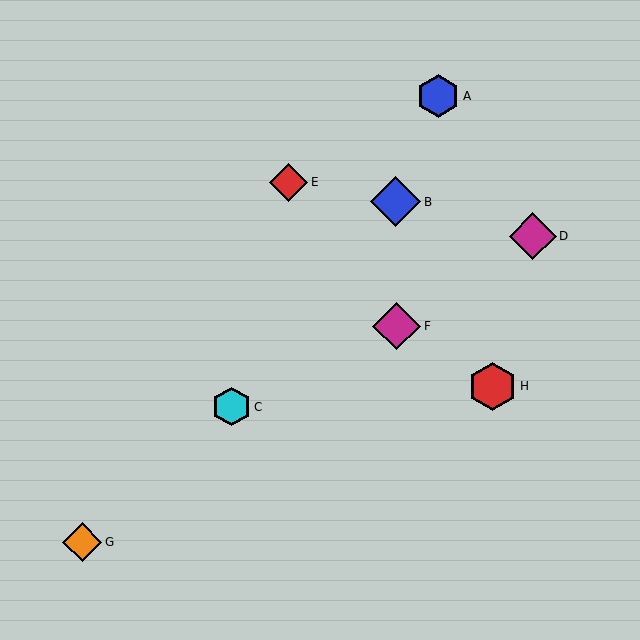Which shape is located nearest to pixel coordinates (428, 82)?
The blue hexagon (labeled A) at (438, 96) is nearest to that location.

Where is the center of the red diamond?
The center of the red diamond is at (288, 182).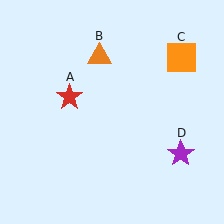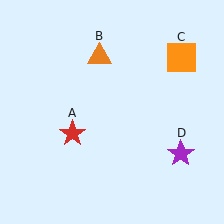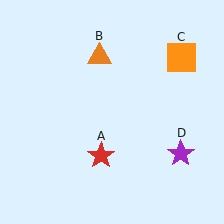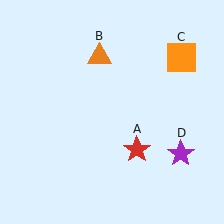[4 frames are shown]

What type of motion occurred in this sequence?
The red star (object A) rotated counterclockwise around the center of the scene.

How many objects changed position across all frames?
1 object changed position: red star (object A).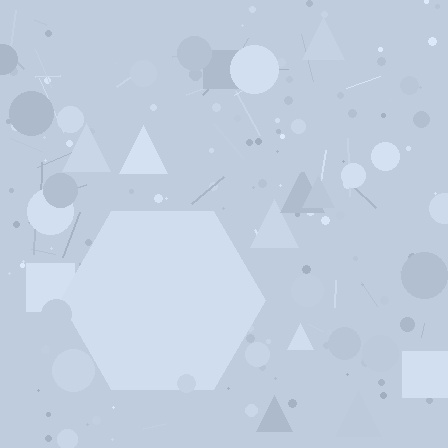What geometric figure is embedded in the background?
A hexagon is embedded in the background.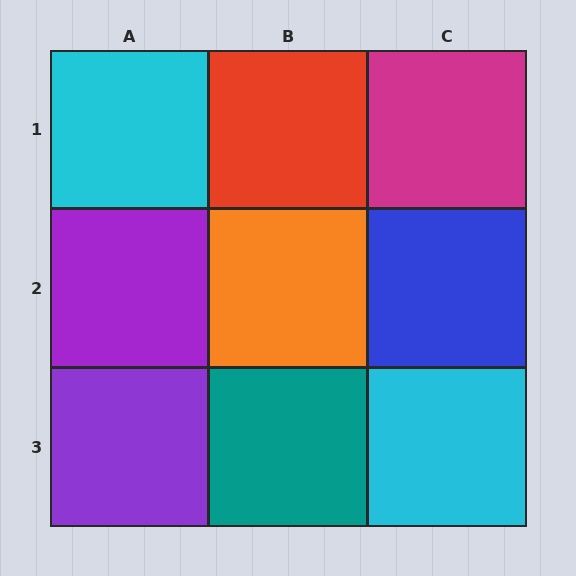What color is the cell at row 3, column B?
Teal.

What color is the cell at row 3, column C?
Cyan.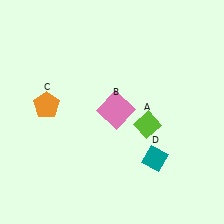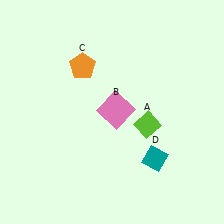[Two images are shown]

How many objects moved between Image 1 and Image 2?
1 object moved between the two images.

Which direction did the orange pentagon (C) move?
The orange pentagon (C) moved up.